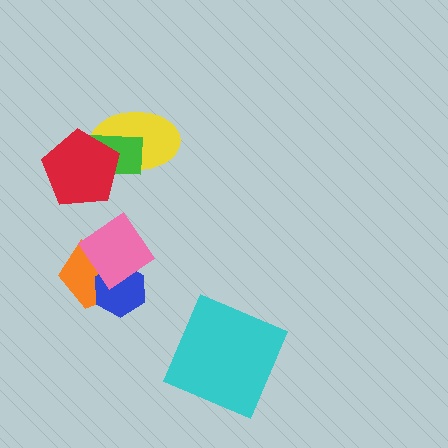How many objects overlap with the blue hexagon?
2 objects overlap with the blue hexagon.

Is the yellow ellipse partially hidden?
Yes, it is partially covered by another shape.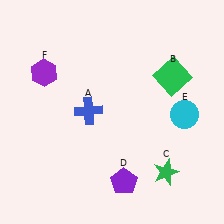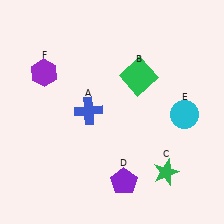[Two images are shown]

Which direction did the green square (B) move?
The green square (B) moved left.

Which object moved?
The green square (B) moved left.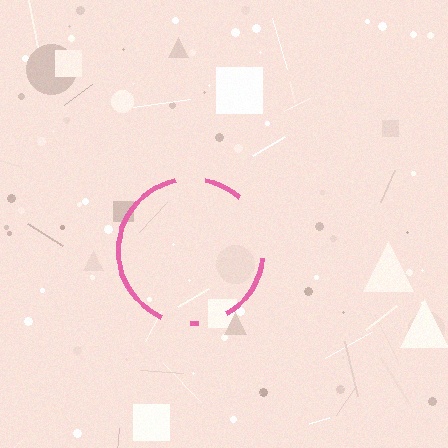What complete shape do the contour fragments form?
The contour fragments form a circle.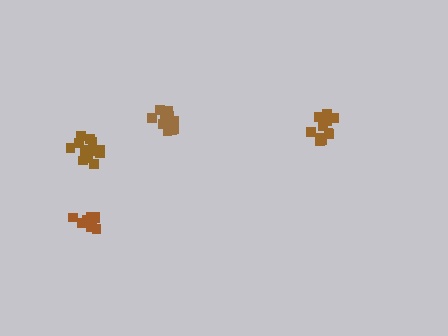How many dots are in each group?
Group 1: 16 dots, Group 2: 14 dots, Group 3: 14 dots, Group 4: 11 dots (55 total).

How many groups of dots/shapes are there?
There are 4 groups.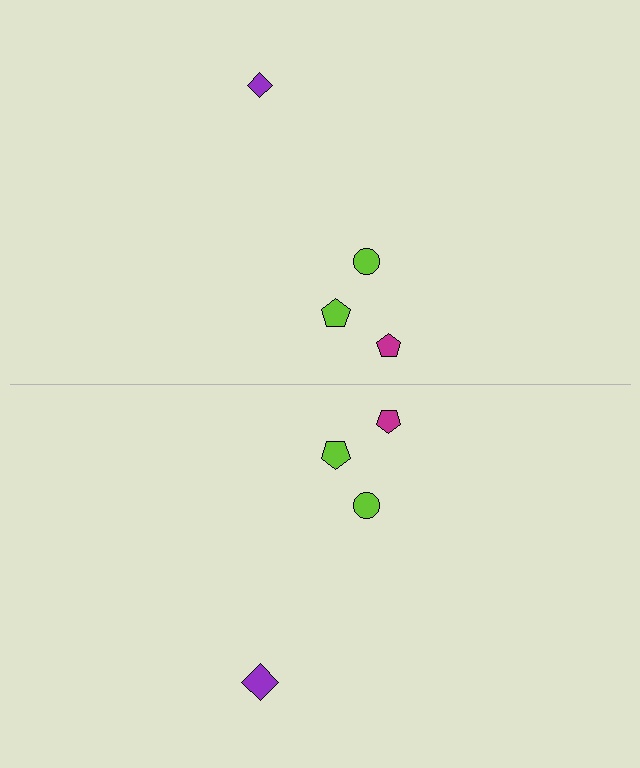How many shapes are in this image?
There are 8 shapes in this image.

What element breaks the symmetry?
The purple diamond on the bottom side has a different size than its mirror counterpart.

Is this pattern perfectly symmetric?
No, the pattern is not perfectly symmetric. The purple diamond on the bottom side has a different size than its mirror counterpart.